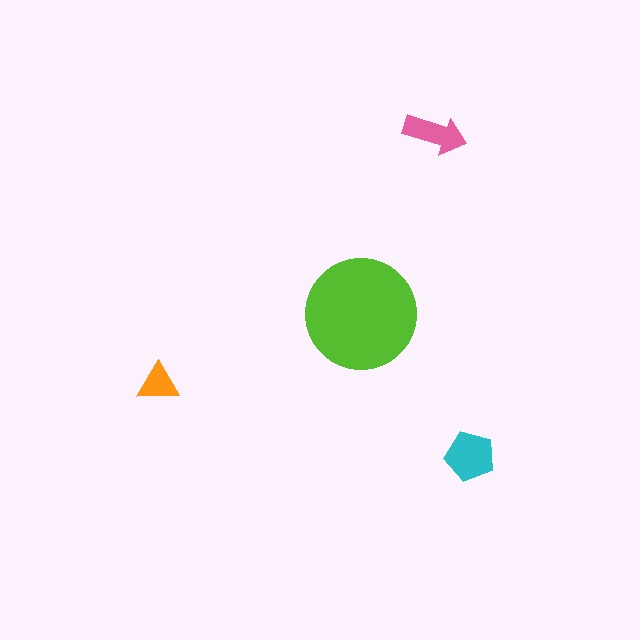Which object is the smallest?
The orange triangle.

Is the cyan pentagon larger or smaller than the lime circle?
Smaller.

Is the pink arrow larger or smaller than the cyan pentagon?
Smaller.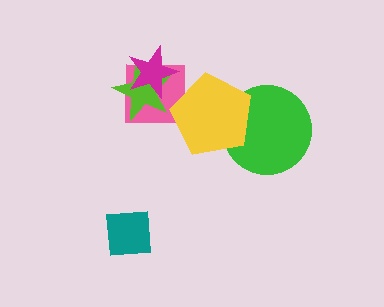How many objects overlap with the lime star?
2 objects overlap with the lime star.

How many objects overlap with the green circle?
1 object overlaps with the green circle.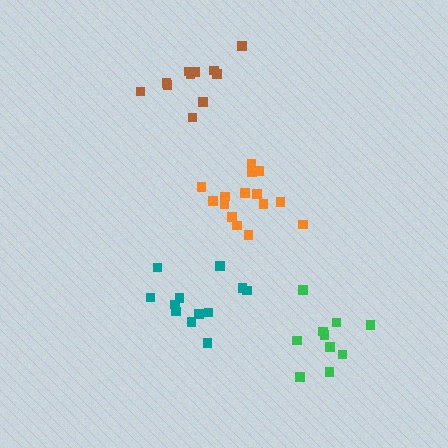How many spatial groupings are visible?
There are 4 spatial groupings.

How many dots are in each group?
Group 1: 12 dots, Group 2: 15 dots, Group 3: 11 dots, Group 4: 10 dots (48 total).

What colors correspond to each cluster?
The clusters are colored: teal, orange, brown, green.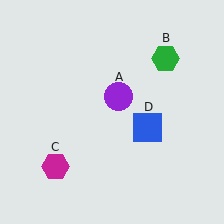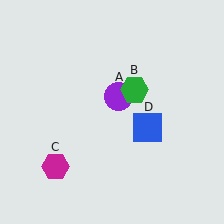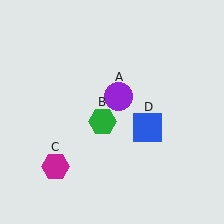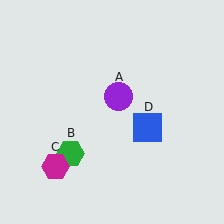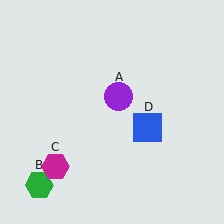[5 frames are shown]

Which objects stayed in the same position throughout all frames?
Purple circle (object A) and magenta hexagon (object C) and blue square (object D) remained stationary.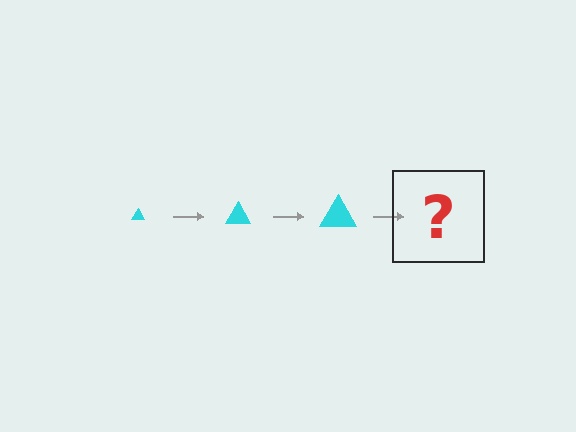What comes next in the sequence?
The next element should be a cyan triangle, larger than the previous one.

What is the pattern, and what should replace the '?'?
The pattern is that the triangle gets progressively larger each step. The '?' should be a cyan triangle, larger than the previous one.